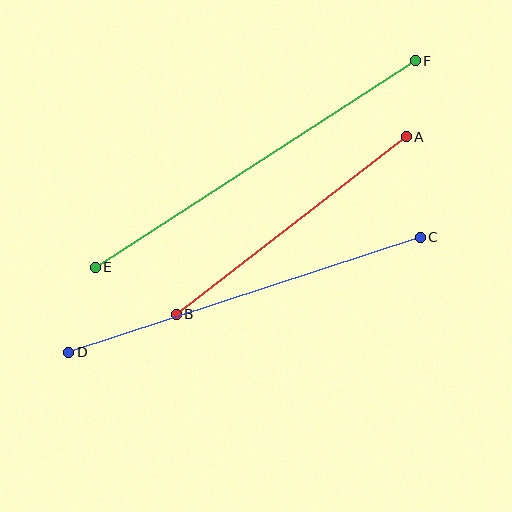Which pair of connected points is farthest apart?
Points E and F are farthest apart.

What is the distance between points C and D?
The distance is approximately 370 pixels.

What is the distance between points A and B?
The distance is approximately 290 pixels.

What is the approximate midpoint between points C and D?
The midpoint is at approximately (245, 295) pixels.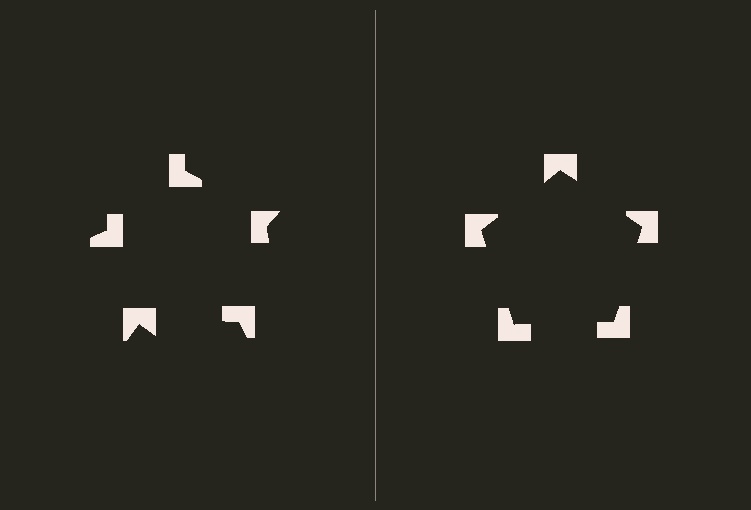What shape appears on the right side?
An illusory pentagon.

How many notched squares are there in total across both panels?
10 — 5 on each side.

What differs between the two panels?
The notched squares are positioned identically on both sides; only the wedge orientations differ. On the right they align to a pentagon; on the left they are misaligned.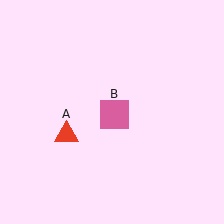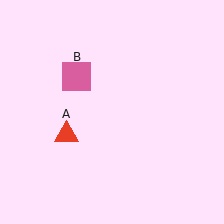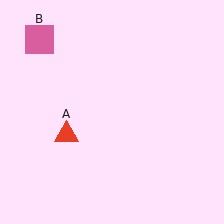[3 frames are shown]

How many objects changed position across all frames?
1 object changed position: pink square (object B).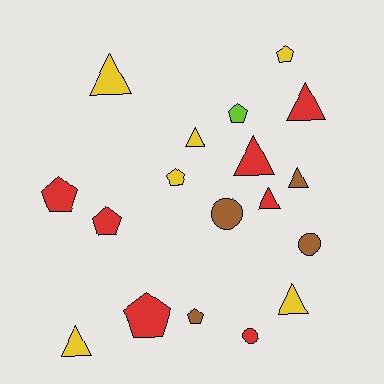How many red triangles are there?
There are 3 red triangles.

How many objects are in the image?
There are 18 objects.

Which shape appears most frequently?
Triangle, with 8 objects.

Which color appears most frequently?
Red, with 7 objects.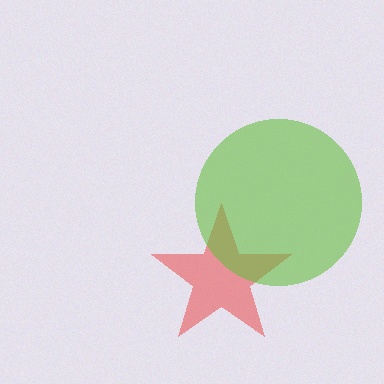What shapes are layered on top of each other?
The layered shapes are: a red star, a lime circle.